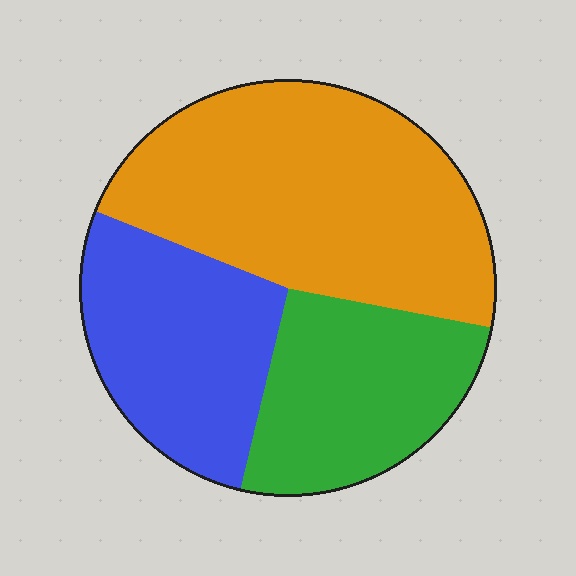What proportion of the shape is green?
Green covers about 25% of the shape.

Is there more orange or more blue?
Orange.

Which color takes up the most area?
Orange, at roughly 45%.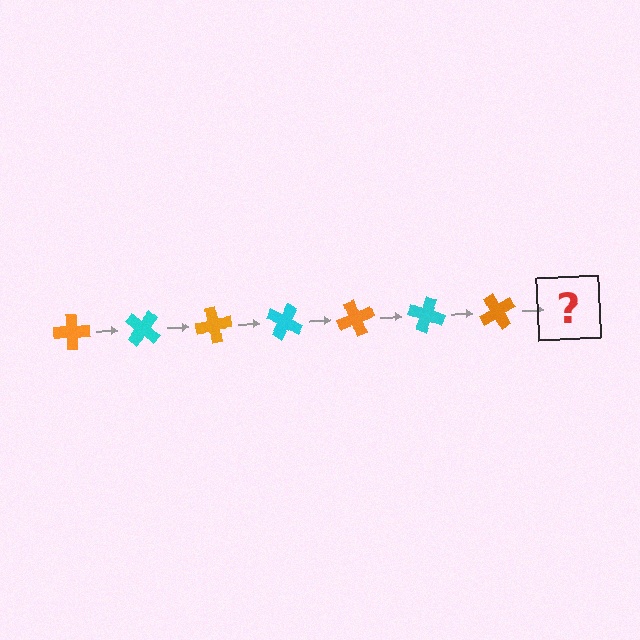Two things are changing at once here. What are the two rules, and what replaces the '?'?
The two rules are that it rotates 40 degrees each step and the color cycles through orange and cyan. The '?' should be a cyan cross, rotated 280 degrees from the start.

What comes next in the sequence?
The next element should be a cyan cross, rotated 280 degrees from the start.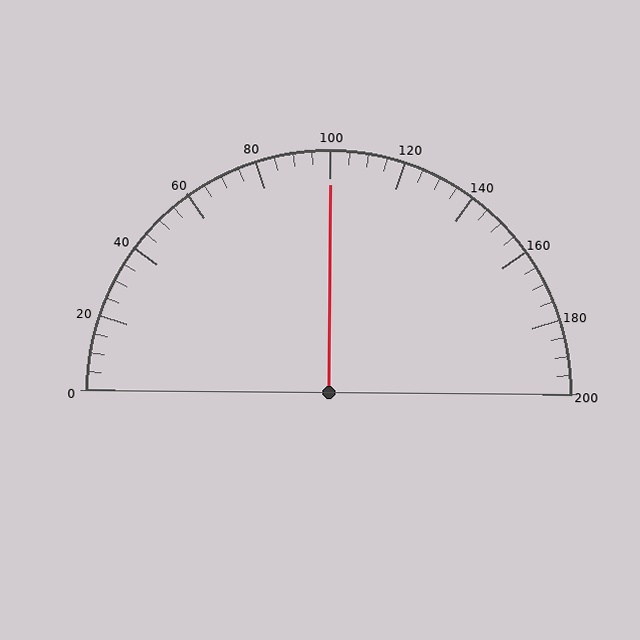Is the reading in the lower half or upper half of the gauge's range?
The reading is in the upper half of the range (0 to 200).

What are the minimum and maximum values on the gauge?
The gauge ranges from 0 to 200.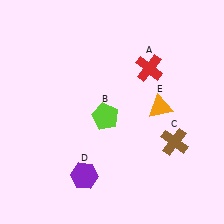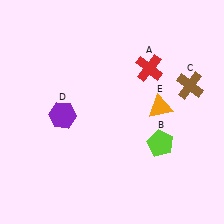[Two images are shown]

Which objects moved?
The objects that moved are: the lime pentagon (B), the brown cross (C), the purple hexagon (D).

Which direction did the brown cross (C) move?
The brown cross (C) moved up.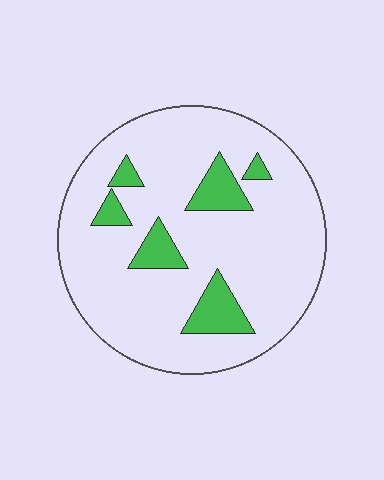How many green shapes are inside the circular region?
6.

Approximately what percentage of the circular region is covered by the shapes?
Approximately 15%.